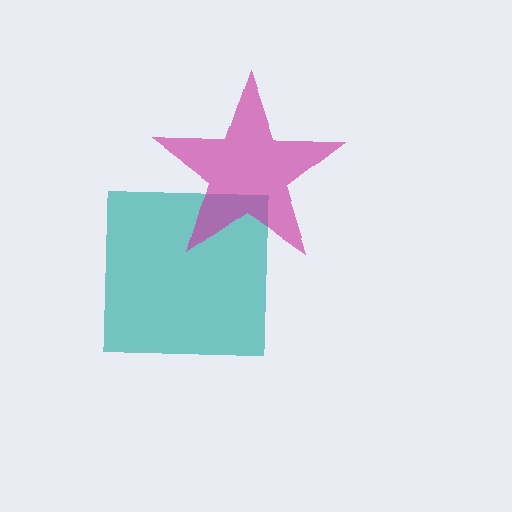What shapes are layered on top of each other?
The layered shapes are: a teal square, a magenta star.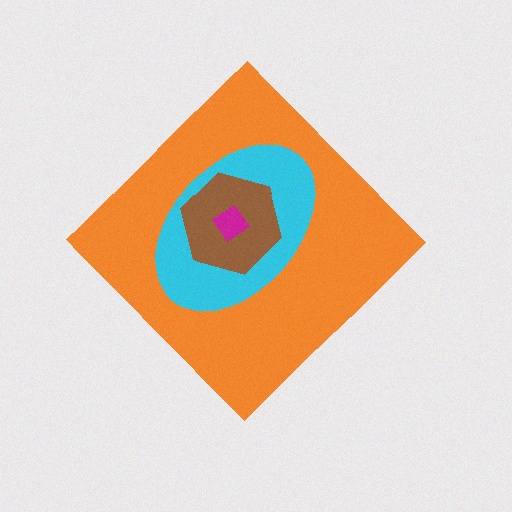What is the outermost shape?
The orange diamond.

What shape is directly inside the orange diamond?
The cyan ellipse.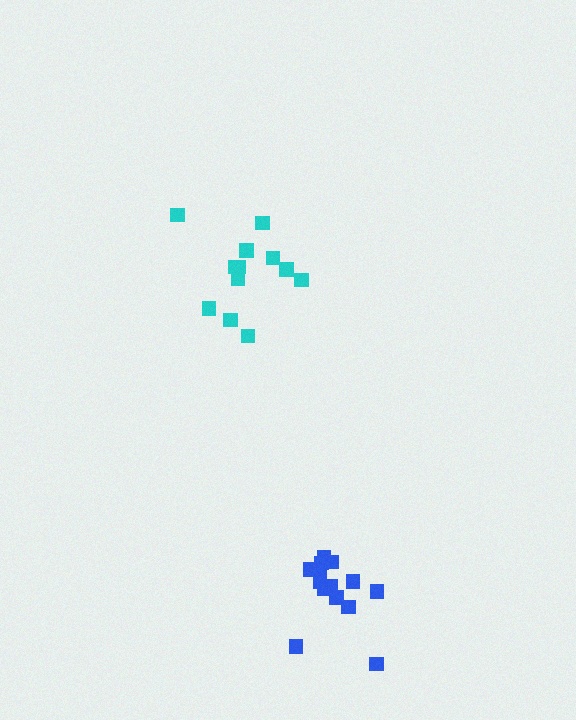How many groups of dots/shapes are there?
There are 2 groups.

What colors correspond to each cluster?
The clusters are colored: cyan, blue.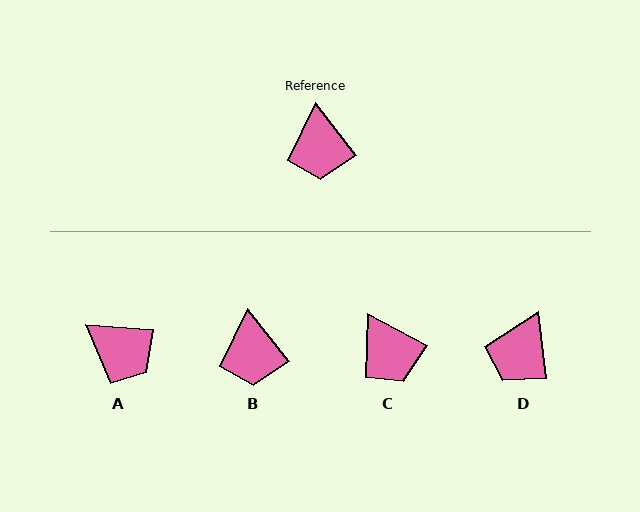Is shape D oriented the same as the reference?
No, it is off by about 31 degrees.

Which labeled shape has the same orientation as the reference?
B.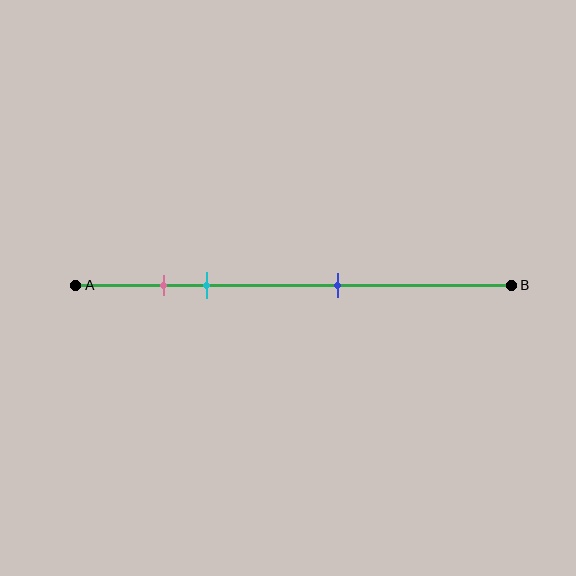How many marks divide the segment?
There are 3 marks dividing the segment.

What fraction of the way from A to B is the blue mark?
The blue mark is approximately 60% (0.6) of the way from A to B.